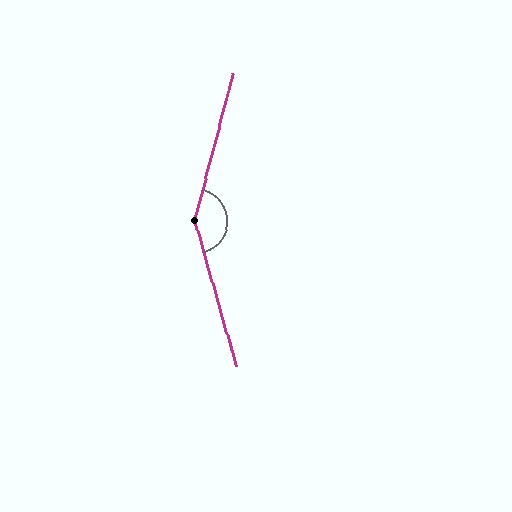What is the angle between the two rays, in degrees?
Approximately 149 degrees.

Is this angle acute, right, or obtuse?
It is obtuse.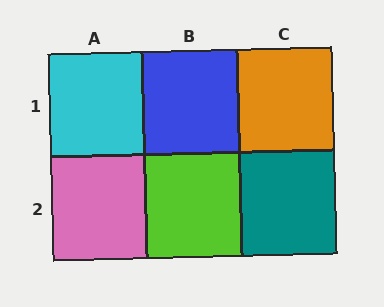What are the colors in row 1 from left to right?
Cyan, blue, orange.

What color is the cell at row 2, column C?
Teal.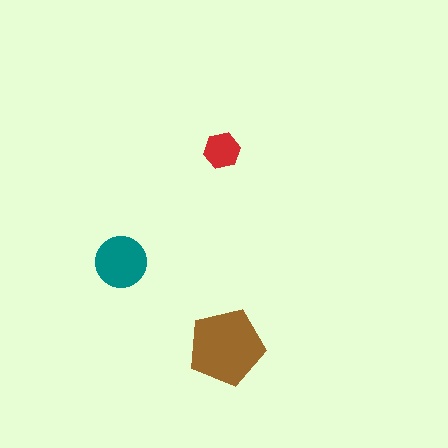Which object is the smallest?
The red hexagon.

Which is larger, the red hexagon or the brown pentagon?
The brown pentagon.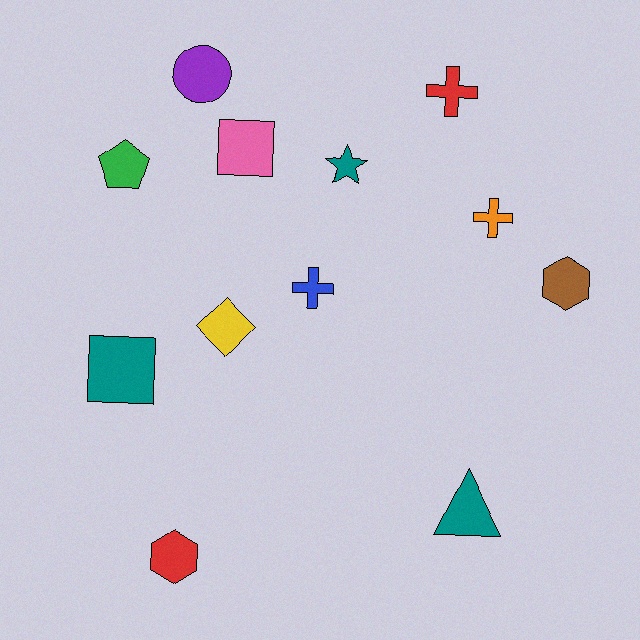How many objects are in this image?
There are 12 objects.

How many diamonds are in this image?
There is 1 diamond.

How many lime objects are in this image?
There are no lime objects.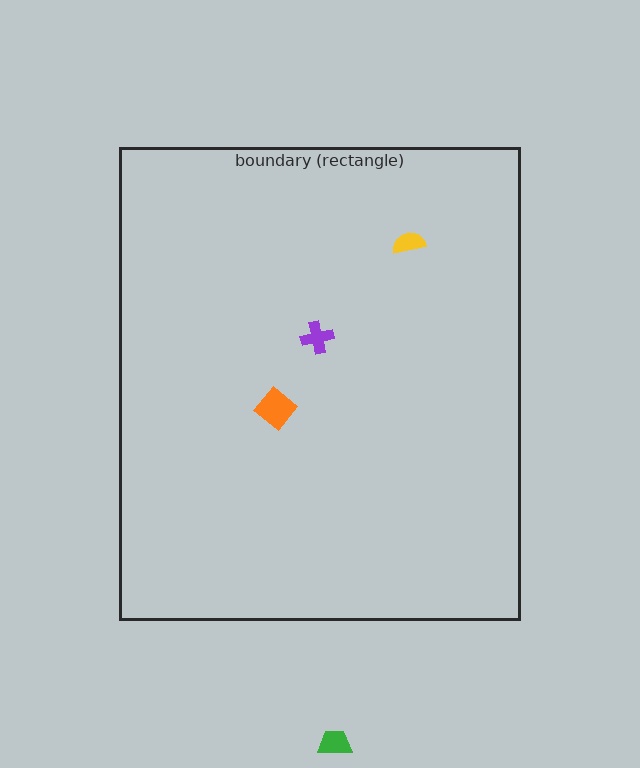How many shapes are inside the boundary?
3 inside, 1 outside.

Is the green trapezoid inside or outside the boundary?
Outside.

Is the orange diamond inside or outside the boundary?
Inside.